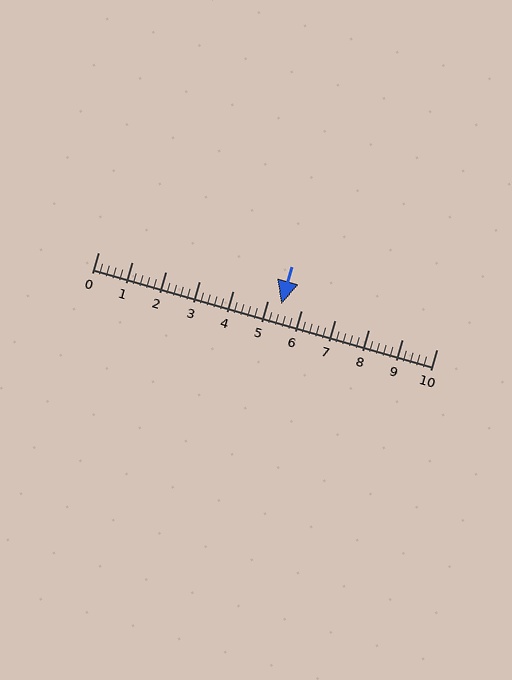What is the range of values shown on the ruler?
The ruler shows values from 0 to 10.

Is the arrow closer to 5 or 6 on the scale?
The arrow is closer to 5.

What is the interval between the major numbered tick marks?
The major tick marks are spaced 1 units apart.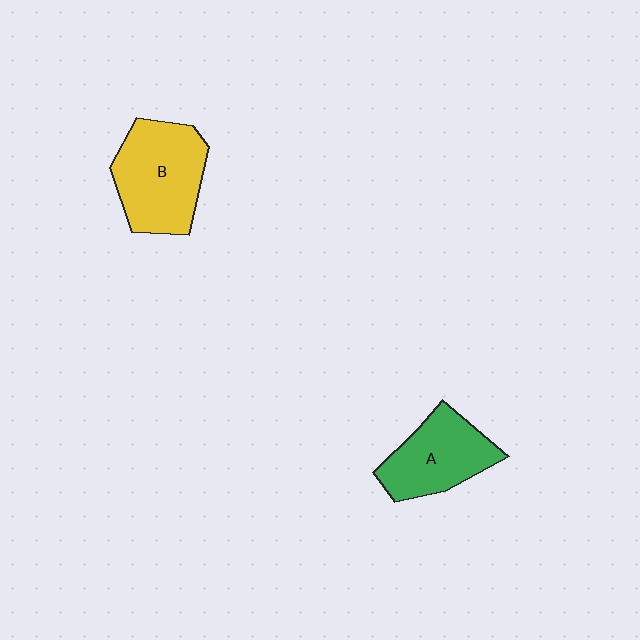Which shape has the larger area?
Shape B (yellow).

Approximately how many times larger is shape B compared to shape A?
Approximately 1.2 times.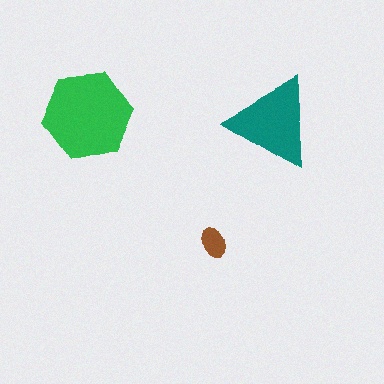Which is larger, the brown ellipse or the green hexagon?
The green hexagon.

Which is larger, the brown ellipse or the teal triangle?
The teal triangle.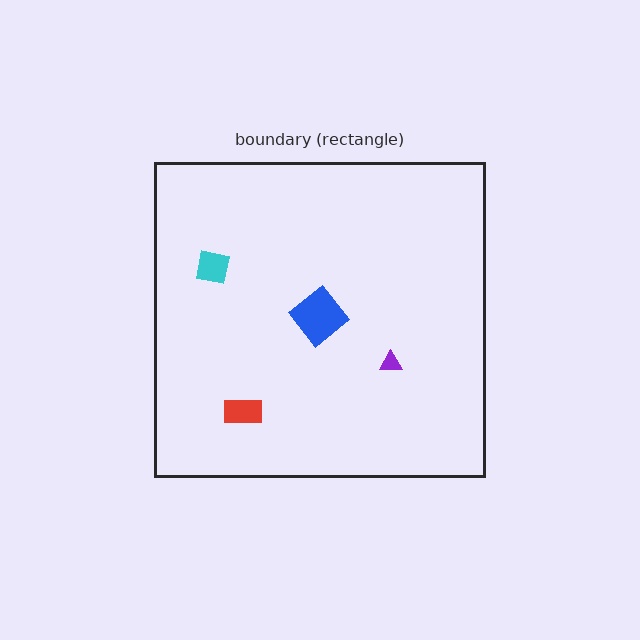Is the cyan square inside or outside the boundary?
Inside.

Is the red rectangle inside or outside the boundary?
Inside.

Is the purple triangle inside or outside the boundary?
Inside.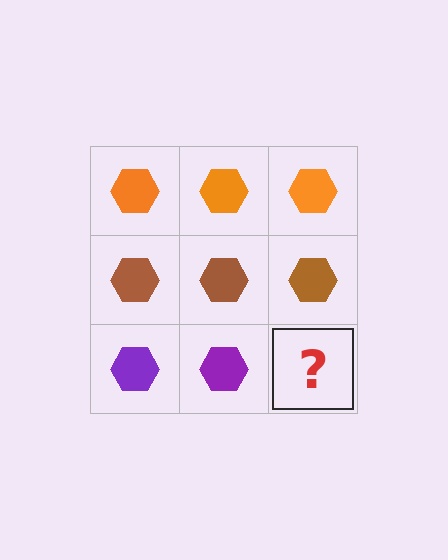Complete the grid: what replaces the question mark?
The question mark should be replaced with a purple hexagon.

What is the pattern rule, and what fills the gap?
The rule is that each row has a consistent color. The gap should be filled with a purple hexagon.